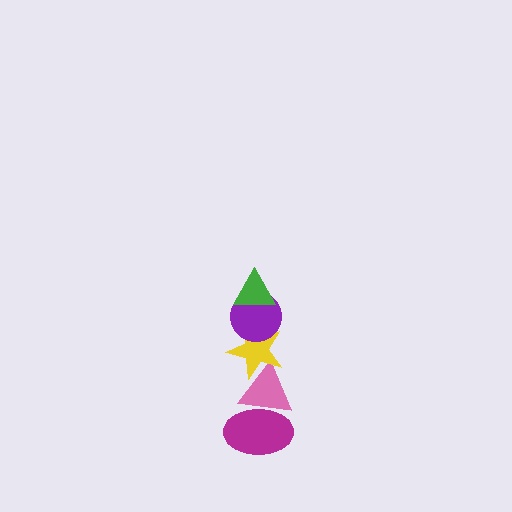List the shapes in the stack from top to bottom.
From top to bottom: the green triangle, the purple circle, the yellow star, the pink triangle, the magenta ellipse.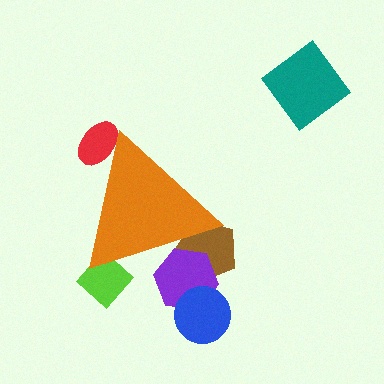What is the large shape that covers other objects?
An orange triangle.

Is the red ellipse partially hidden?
Yes, the red ellipse is partially hidden behind the orange triangle.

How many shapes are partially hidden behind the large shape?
4 shapes are partially hidden.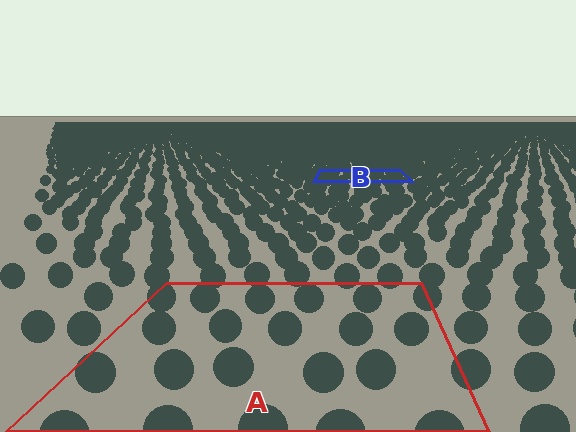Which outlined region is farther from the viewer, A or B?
Region B is farther from the viewer — the texture elements inside it appear smaller and more densely packed.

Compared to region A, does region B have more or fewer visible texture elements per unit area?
Region B has more texture elements per unit area — they are packed more densely because it is farther away.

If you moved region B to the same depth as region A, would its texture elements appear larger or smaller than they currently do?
They would appear larger. At a closer depth, the same texture elements are projected at a bigger on-screen size.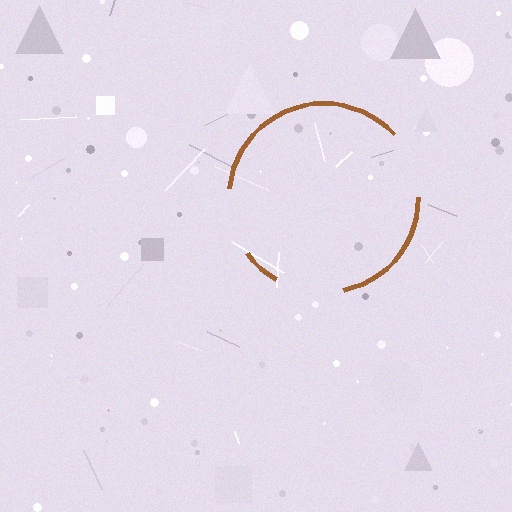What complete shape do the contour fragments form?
The contour fragments form a circle.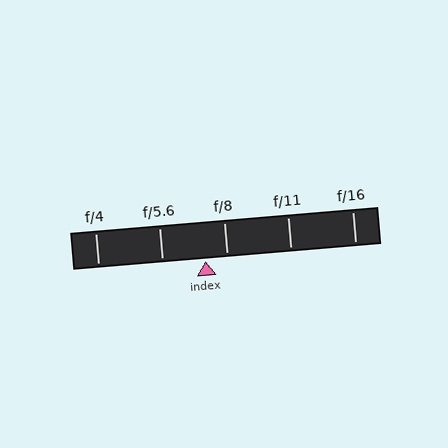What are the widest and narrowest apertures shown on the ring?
The widest aperture shown is f/4 and the narrowest is f/16.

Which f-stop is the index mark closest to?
The index mark is closest to f/8.